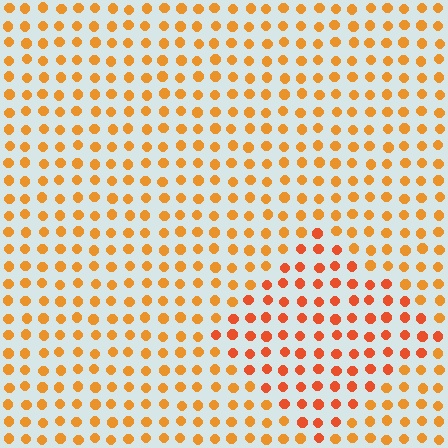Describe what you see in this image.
The image is filled with small orange elements in a uniform arrangement. A diamond-shaped region is visible where the elements are tinted to a slightly different hue, forming a subtle color boundary.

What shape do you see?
I see a diamond.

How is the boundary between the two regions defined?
The boundary is defined purely by a slight shift in hue (about 21 degrees). Spacing, size, and orientation are identical on both sides.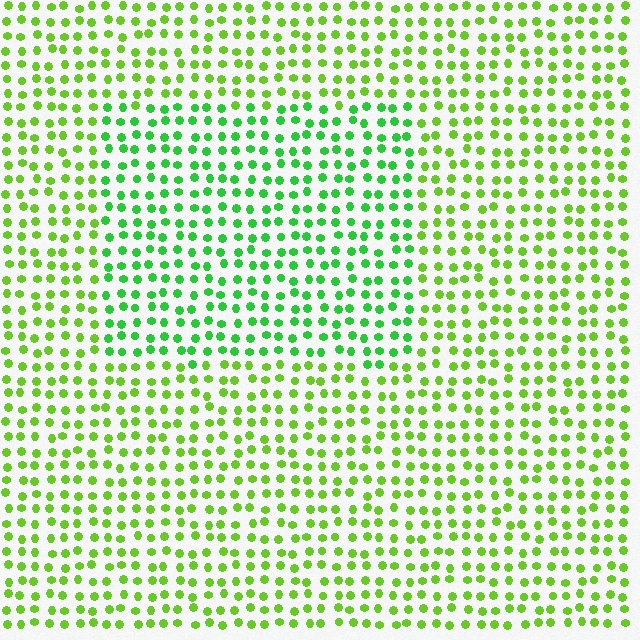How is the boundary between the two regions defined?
The boundary is defined purely by a slight shift in hue (about 30 degrees). Spacing, size, and orientation are identical on both sides.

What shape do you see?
I see a rectangle.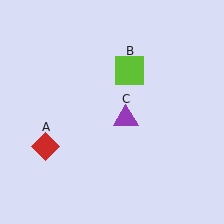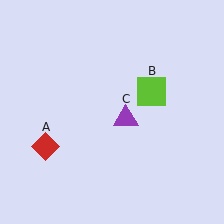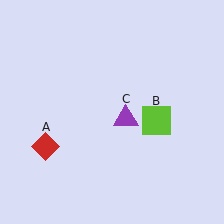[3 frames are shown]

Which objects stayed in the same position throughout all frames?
Red diamond (object A) and purple triangle (object C) remained stationary.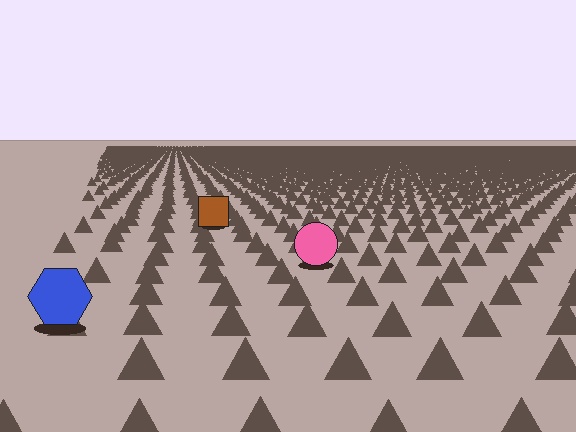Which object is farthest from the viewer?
The brown square is farthest from the viewer. It appears smaller and the ground texture around it is denser.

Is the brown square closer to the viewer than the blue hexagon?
No. The blue hexagon is closer — you can tell from the texture gradient: the ground texture is coarser near it.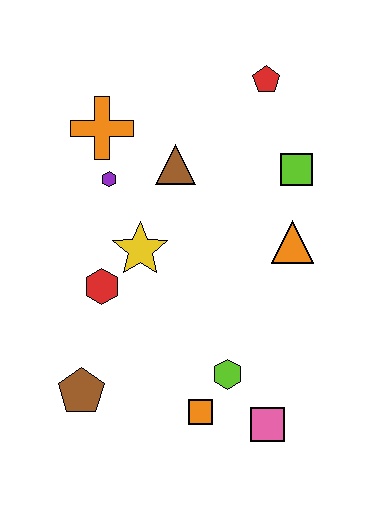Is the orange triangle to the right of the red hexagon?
Yes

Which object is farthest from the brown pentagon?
The red pentagon is farthest from the brown pentagon.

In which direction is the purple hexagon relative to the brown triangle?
The purple hexagon is to the left of the brown triangle.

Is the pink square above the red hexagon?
No